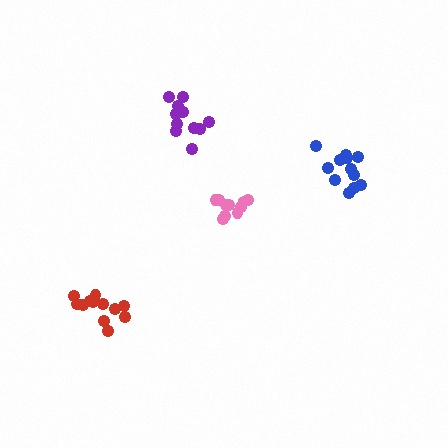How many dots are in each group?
Group 1: 11 dots, Group 2: 10 dots, Group 3: 12 dots, Group 4: 12 dots (45 total).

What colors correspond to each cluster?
The clusters are colored: purple, pink, blue, red.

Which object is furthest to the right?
The blue cluster is rightmost.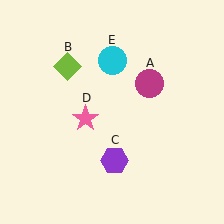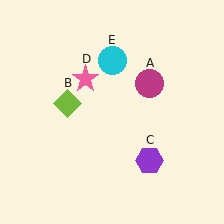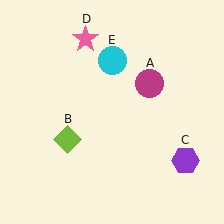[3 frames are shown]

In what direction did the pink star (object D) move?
The pink star (object D) moved up.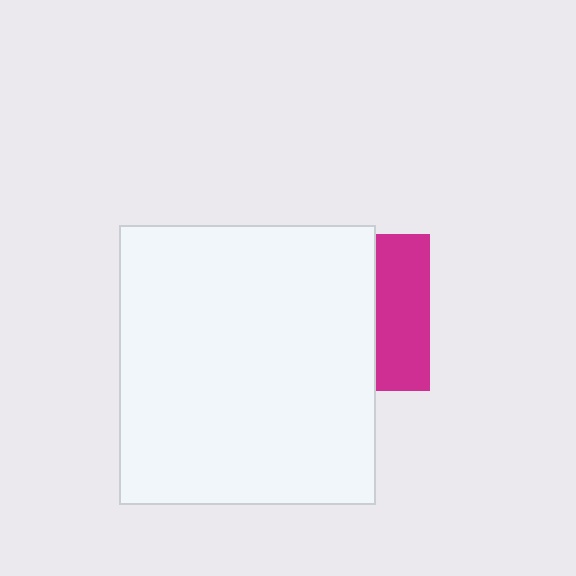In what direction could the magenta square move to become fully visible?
The magenta square could move right. That would shift it out from behind the white rectangle entirely.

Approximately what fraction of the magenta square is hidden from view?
Roughly 65% of the magenta square is hidden behind the white rectangle.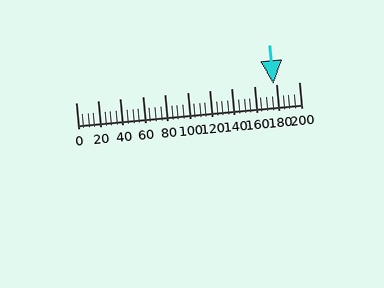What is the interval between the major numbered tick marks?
The major tick marks are spaced 20 units apart.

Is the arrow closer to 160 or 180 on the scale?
The arrow is closer to 180.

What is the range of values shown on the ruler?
The ruler shows values from 0 to 200.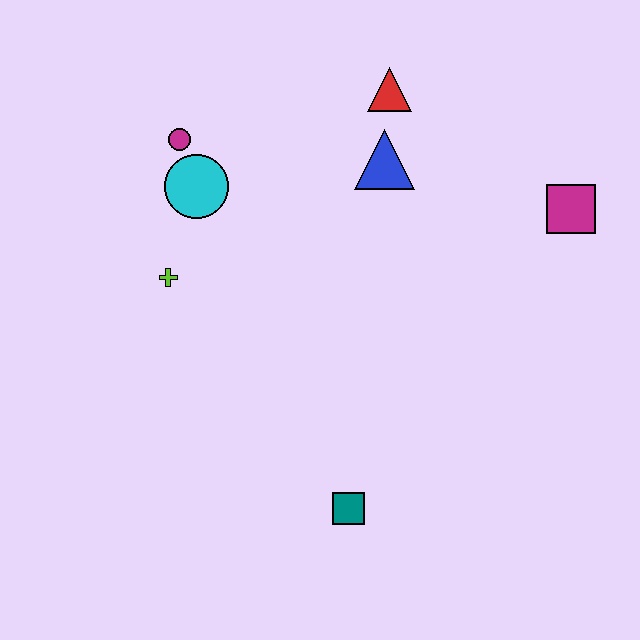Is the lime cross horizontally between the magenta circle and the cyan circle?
No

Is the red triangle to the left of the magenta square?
Yes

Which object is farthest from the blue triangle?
The teal square is farthest from the blue triangle.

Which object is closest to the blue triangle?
The red triangle is closest to the blue triangle.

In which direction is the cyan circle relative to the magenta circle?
The cyan circle is below the magenta circle.